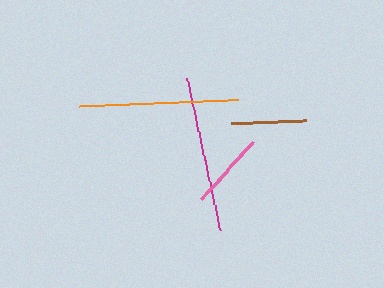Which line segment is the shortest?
The brown line is the shortest at approximately 75 pixels.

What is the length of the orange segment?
The orange segment is approximately 159 pixels long.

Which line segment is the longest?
The orange line is the longest at approximately 159 pixels.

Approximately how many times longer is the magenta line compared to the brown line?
The magenta line is approximately 2.1 times the length of the brown line.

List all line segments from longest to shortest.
From longest to shortest: orange, magenta, pink, brown.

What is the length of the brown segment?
The brown segment is approximately 75 pixels long.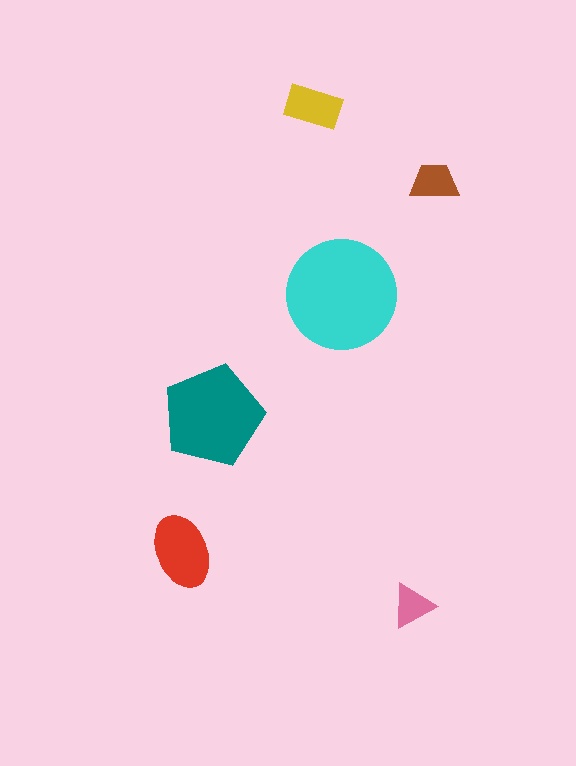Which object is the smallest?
The pink triangle.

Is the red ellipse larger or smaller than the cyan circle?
Smaller.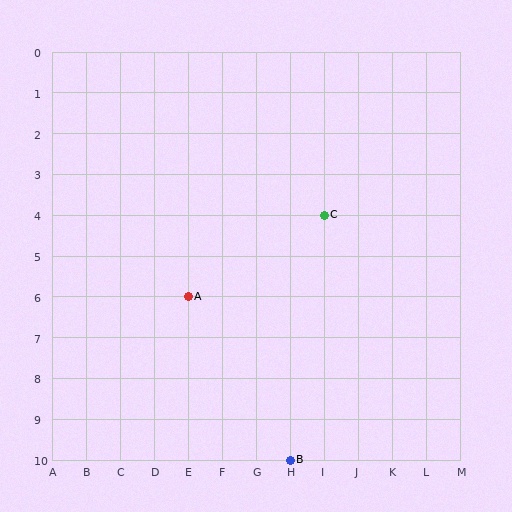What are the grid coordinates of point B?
Point B is at grid coordinates (H, 10).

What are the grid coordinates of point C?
Point C is at grid coordinates (I, 4).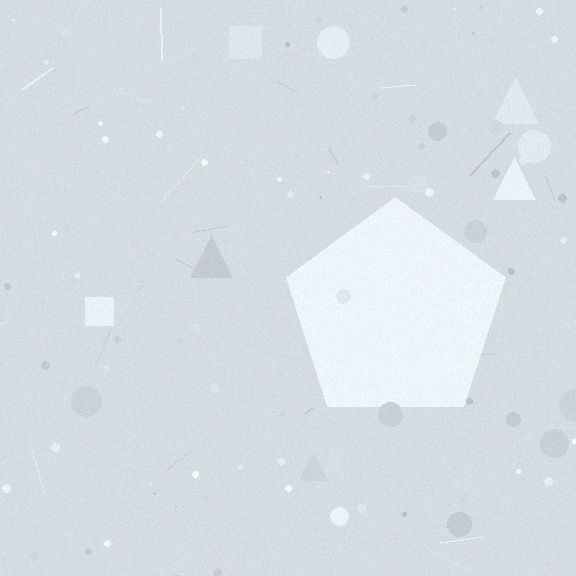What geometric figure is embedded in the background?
A pentagon is embedded in the background.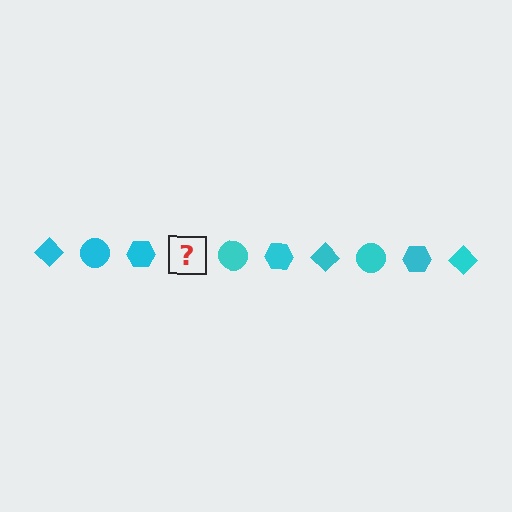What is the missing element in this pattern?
The missing element is a cyan diamond.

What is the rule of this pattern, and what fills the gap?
The rule is that the pattern cycles through diamond, circle, hexagon shapes in cyan. The gap should be filled with a cyan diamond.